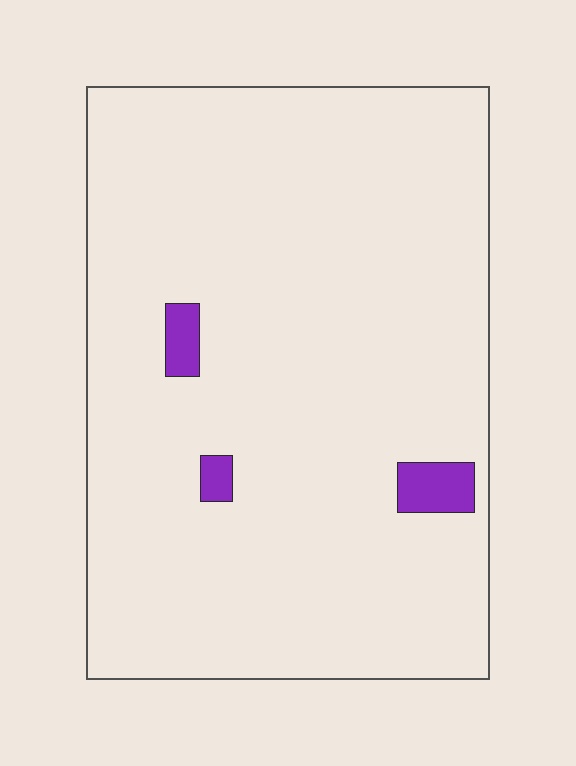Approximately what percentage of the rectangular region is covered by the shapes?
Approximately 5%.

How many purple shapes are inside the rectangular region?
3.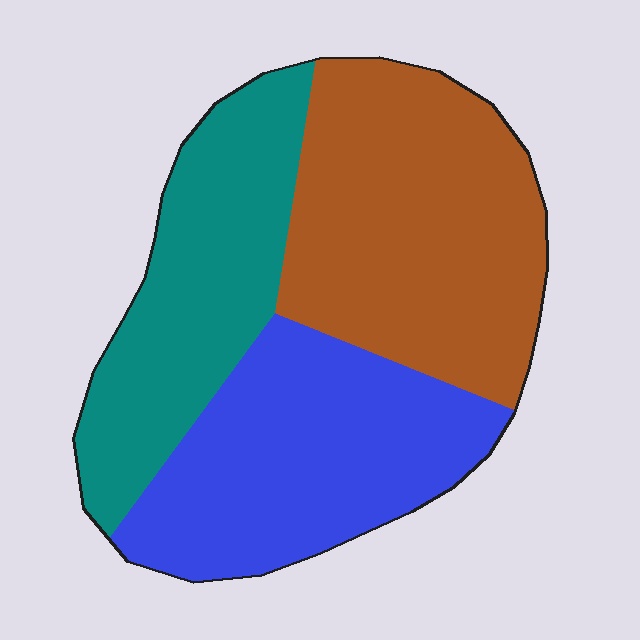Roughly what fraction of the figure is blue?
Blue takes up between a sixth and a third of the figure.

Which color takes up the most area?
Brown, at roughly 40%.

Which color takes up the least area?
Teal, at roughly 30%.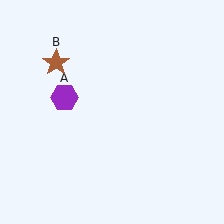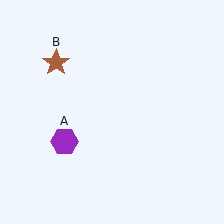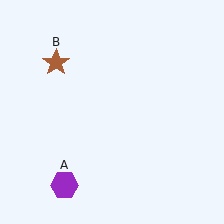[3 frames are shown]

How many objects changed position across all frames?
1 object changed position: purple hexagon (object A).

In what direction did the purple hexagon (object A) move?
The purple hexagon (object A) moved down.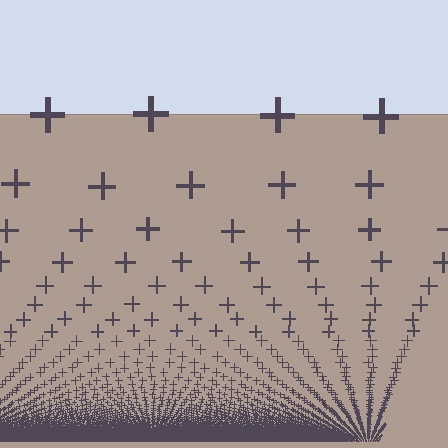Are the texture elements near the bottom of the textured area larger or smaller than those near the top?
Smaller. The gradient is inverted — elements near the bottom are smaller and denser.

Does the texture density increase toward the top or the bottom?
Density increases toward the bottom.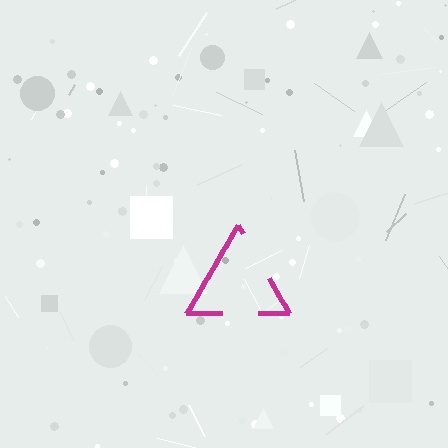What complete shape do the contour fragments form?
The contour fragments form a triangle.